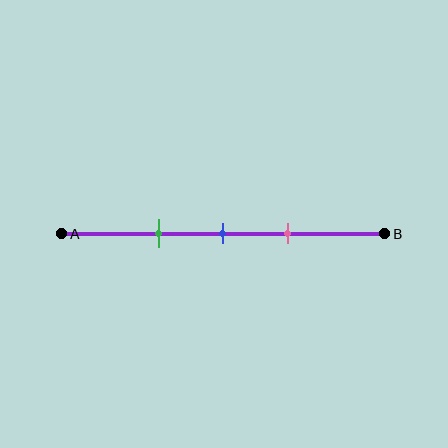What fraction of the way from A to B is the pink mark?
The pink mark is approximately 70% (0.7) of the way from A to B.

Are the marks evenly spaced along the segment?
Yes, the marks are approximately evenly spaced.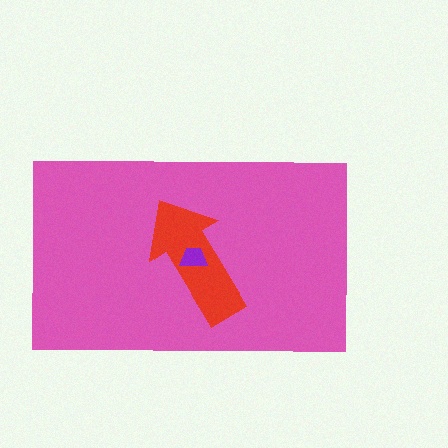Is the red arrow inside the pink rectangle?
Yes.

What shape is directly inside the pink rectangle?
The red arrow.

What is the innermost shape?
The purple trapezoid.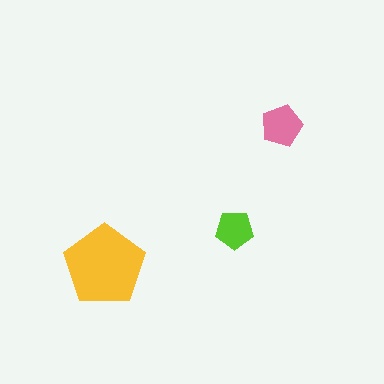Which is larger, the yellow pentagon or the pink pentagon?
The yellow one.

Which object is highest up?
The pink pentagon is topmost.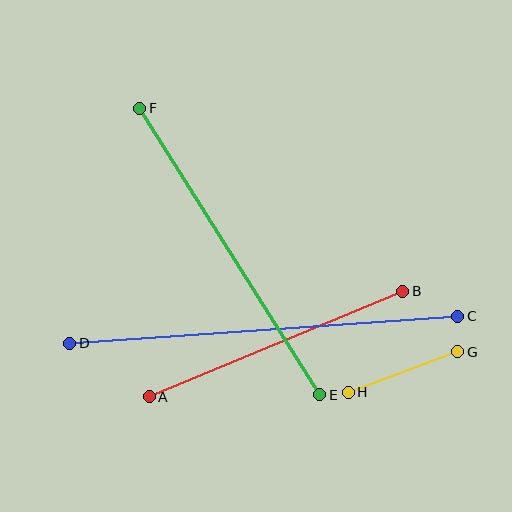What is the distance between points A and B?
The distance is approximately 275 pixels.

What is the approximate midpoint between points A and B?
The midpoint is at approximately (276, 344) pixels.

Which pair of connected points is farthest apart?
Points C and D are farthest apart.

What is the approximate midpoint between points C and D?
The midpoint is at approximately (264, 330) pixels.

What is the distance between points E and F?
The distance is approximately 338 pixels.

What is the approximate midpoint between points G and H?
The midpoint is at approximately (403, 372) pixels.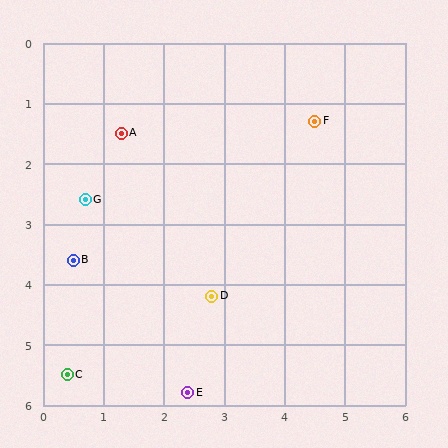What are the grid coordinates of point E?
Point E is at approximately (2.4, 5.8).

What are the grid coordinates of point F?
Point F is at approximately (4.5, 1.3).